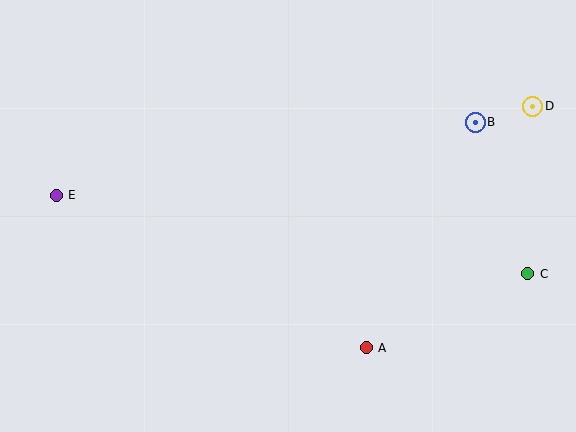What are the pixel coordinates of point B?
Point B is at (475, 122).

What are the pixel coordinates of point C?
Point C is at (528, 274).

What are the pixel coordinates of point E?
Point E is at (56, 195).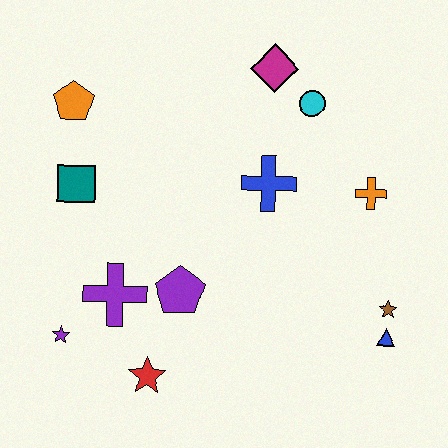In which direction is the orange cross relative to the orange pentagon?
The orange cross is to the right of the orange pentagon.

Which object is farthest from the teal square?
The blue triangle is farthest from the teal square.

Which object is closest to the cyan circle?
The magenta diamond is closest to the cyan circle.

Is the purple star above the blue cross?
No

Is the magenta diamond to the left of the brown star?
Yes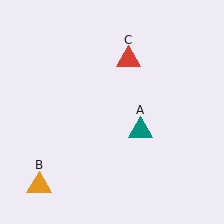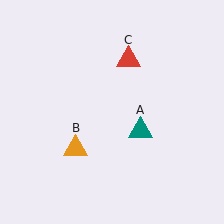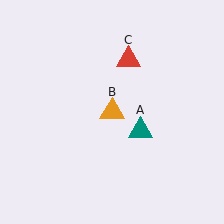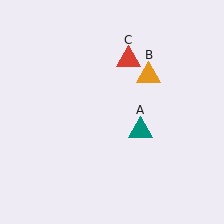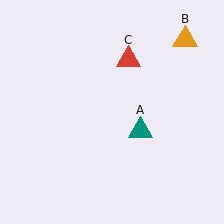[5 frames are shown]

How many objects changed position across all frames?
1 object changed position: orange triangle (object B).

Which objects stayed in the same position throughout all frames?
Teal triangle (object A) and red triangle (object C) remained stationary.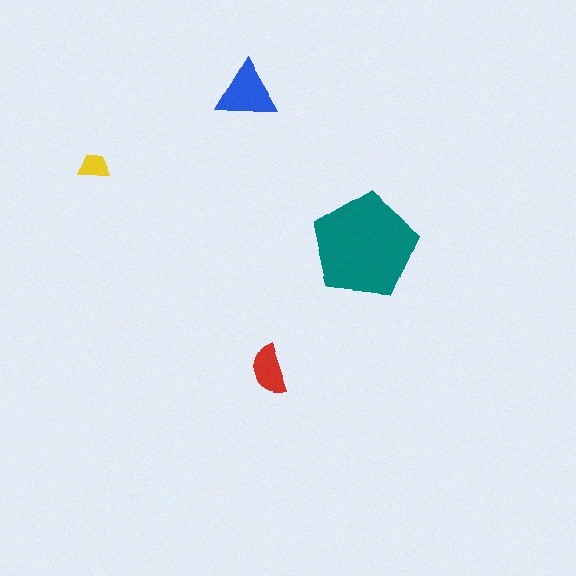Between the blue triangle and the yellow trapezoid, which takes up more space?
The blue triangle.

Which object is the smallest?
The yellow trapezoid.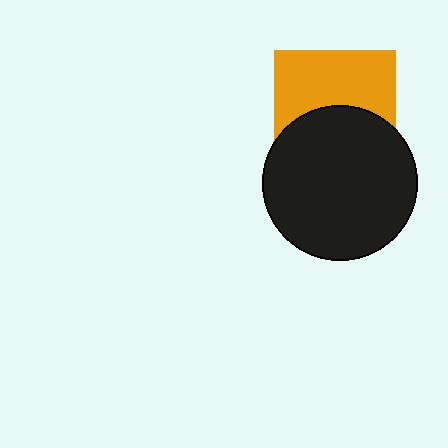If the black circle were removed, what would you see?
You would see the complete orange square.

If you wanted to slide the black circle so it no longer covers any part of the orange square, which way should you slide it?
Slide it down — that is the most direct way to separate the two shapes.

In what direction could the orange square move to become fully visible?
The orange square could move up. That would shift it out from behind the black circle entirely.